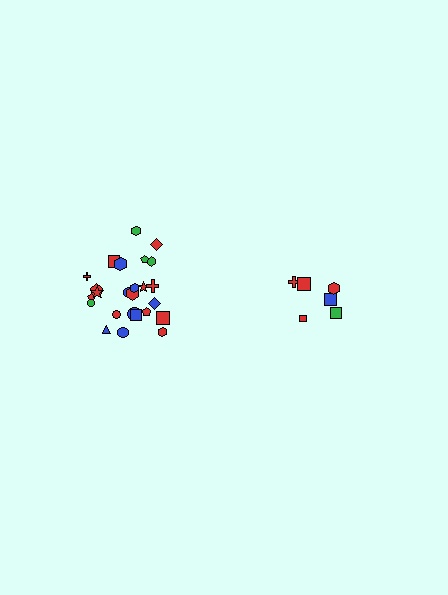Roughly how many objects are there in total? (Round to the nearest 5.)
Roughly 30 objects in total.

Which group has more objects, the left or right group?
The left group.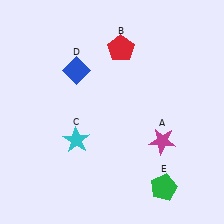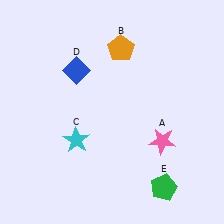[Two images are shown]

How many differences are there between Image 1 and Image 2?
There are 2 differences between the two images.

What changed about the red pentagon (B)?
In Image 1, B is red. In Image 2, it changed to orange.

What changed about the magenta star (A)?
In Image 1, A is magenta. In Image 2, it changed to pink.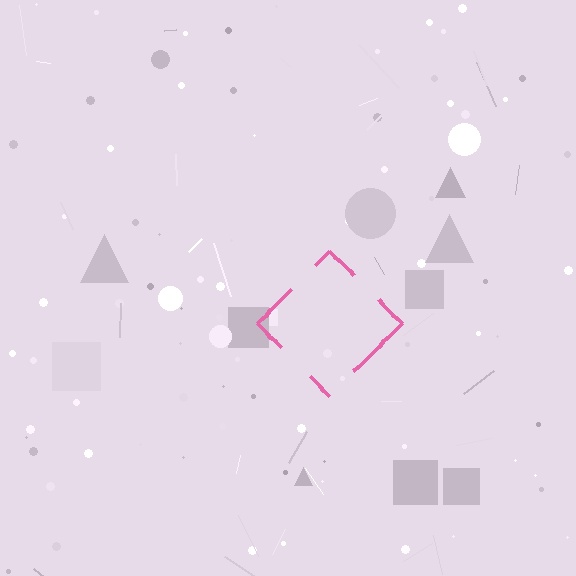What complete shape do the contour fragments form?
The contour fragments form a diamond.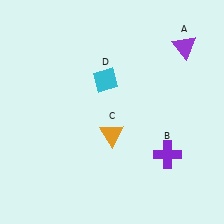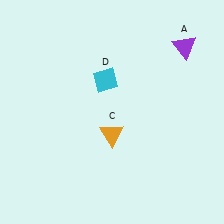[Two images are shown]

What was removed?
The purple cross (B) was removed in Image 2.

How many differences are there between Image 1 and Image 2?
There is 1 difference between the two images.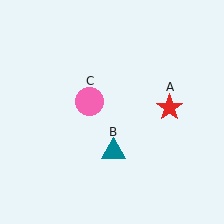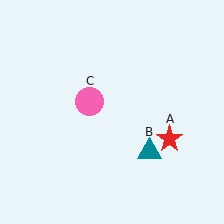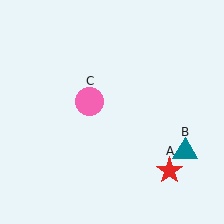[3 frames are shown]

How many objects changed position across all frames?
2 objects changed position: red star (object A), teal triangle (object B).